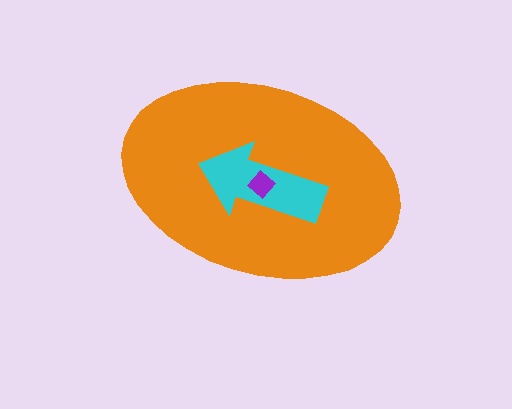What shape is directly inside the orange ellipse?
The cyan arrow.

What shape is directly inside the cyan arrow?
The purple diamond.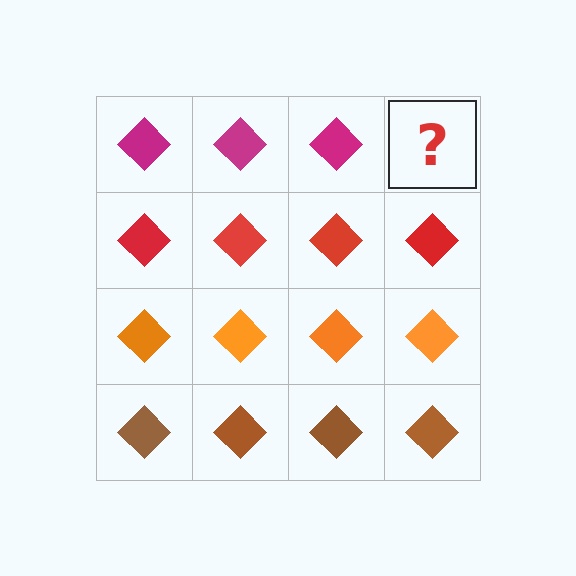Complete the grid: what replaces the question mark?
The question mark should be replaced with a magenta diamond.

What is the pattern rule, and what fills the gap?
The rule is that each row has a consistent color. The gap should be filled with a magenta diamond.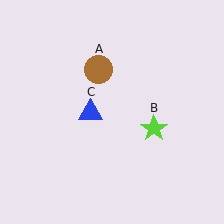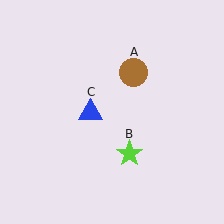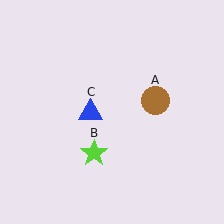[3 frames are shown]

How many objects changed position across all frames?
2 objects changed position: brown circle (object A), lime star (object B).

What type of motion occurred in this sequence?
The brown circle (object A), lime star (object B) rotated clockwise around the center of the scene.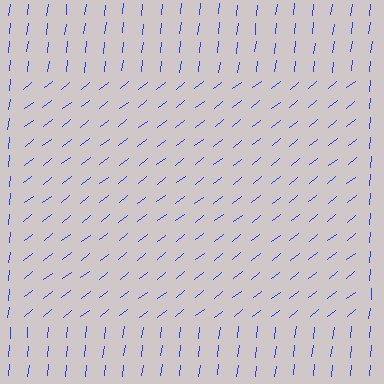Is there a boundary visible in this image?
Yes, there is a texture boundary formed by a change in line orientation.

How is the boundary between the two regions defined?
The boundary is defined purely by a change in line orientation (approximately 45 degrees difference). All lines are the same color and thickness.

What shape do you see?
I see a rectangle.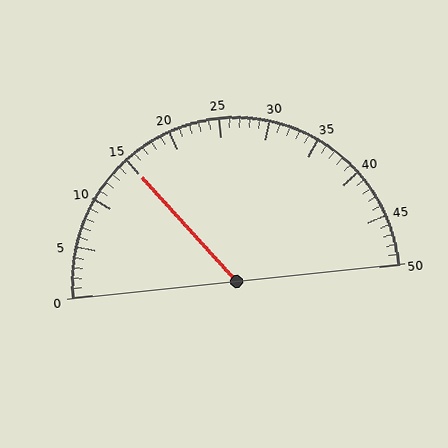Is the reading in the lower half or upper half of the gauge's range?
The reading is in the lower half of the range (0 to 50).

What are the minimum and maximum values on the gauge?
The gauge ranges from 0 to 50.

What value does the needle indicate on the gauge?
The needle indicates approximately 15.